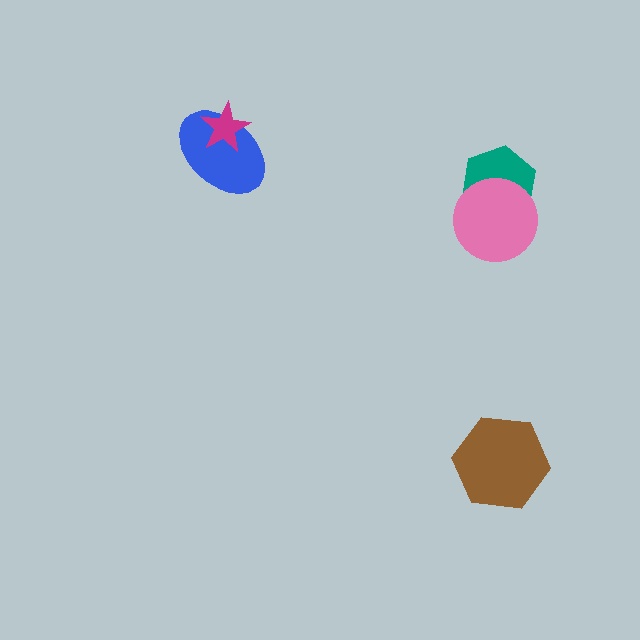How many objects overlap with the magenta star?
1 object overlaps with the magenta star.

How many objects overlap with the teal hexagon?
1 object overlaps with the teal hexagon.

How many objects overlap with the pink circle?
1 object overlaps with the pink circle.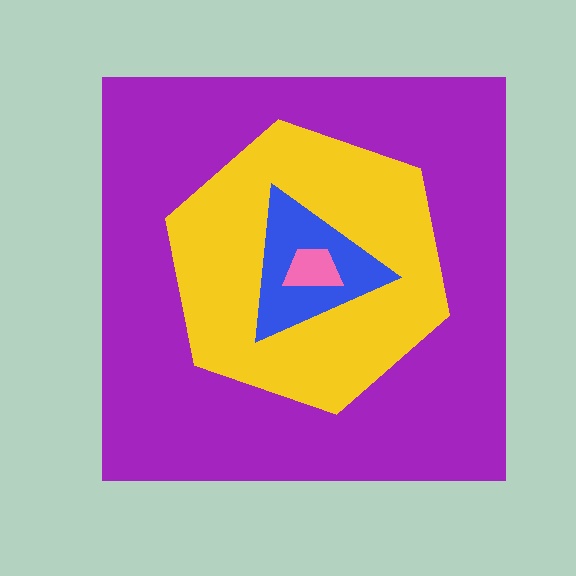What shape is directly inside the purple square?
The yellow hexagon.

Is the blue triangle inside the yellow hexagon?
Yes.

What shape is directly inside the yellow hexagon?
The blue triangle.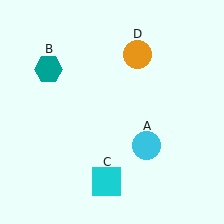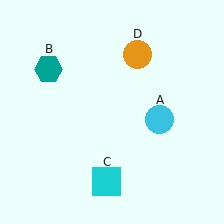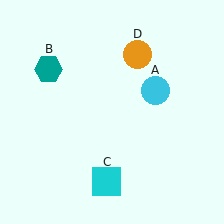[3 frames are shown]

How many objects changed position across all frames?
1 object changed position: cyan circle (object A).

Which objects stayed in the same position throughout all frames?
Teal hexagon (object B) and cyan square (object C) and orange circle (object D) remained stationary.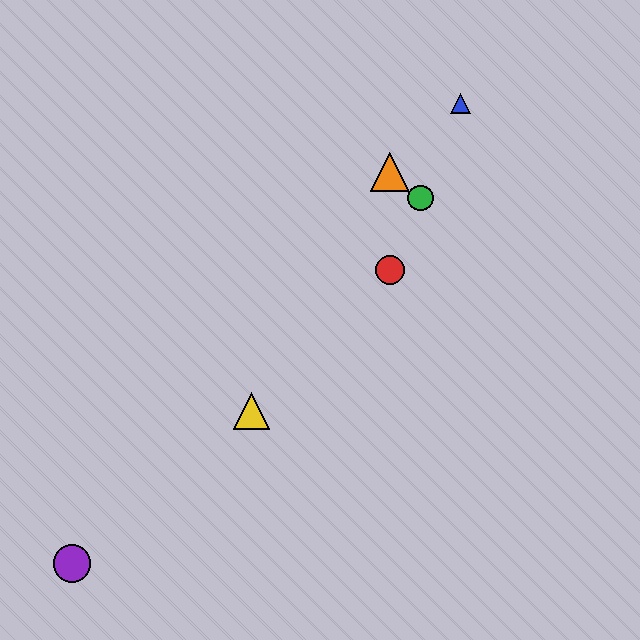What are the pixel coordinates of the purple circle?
The purple circle is at (72, 563).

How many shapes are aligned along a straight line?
3 shapes (the red circle, the blue triangle, the green circle) are aligned along a straight line.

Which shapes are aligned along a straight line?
The red circle, the blue triangle, the green circle are aligned along a straight line.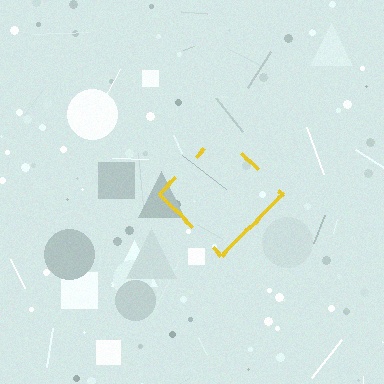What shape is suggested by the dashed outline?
The dashed outline suggests a diamond.